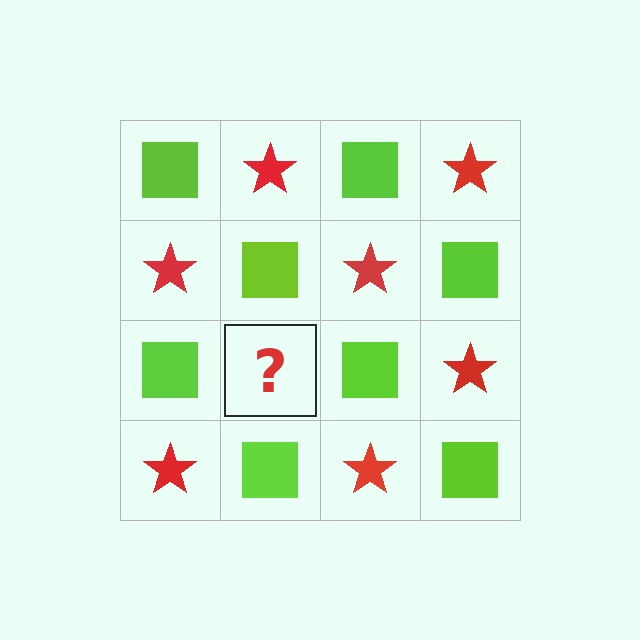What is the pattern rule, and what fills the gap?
The rule is that it alternates lime square and red star in a checkerboard pattern. The gap should be filled with a red star.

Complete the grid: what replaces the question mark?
The question mark should be replaced with a red star.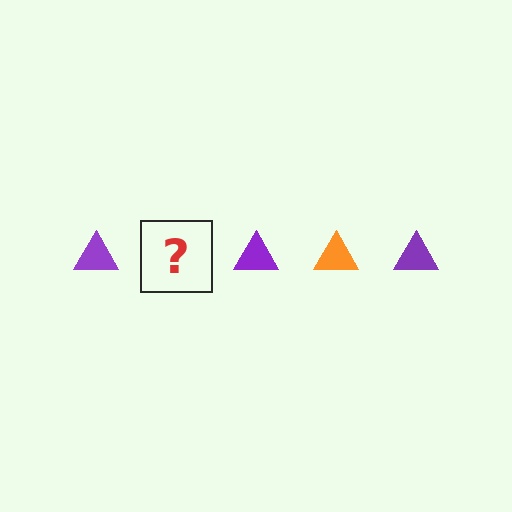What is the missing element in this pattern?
The missing element is an orange triangle.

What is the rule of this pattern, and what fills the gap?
The rule is that the pattern cycles through purple, orange triangles. The gap should be filled with an orange triangle.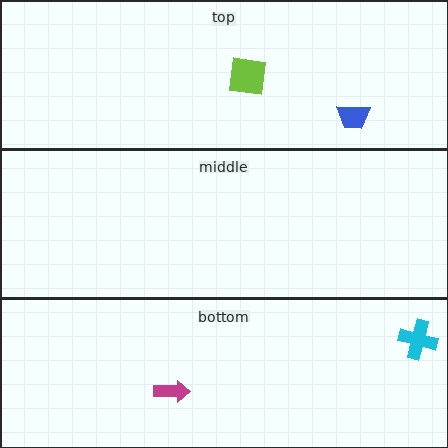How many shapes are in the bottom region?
2.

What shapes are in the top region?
The lime square, the blue trapezoid.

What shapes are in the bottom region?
The cyan cross, the magenta arrow.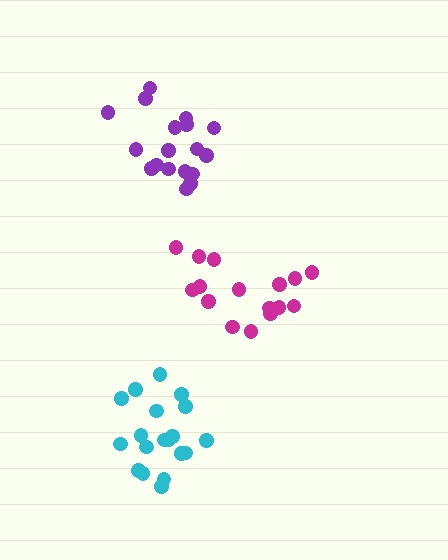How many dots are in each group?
Group 1: 19 dots, Group 2: 17 dots, Group 3: 18 dots (54 total).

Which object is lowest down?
The cyan cluster is bottommost.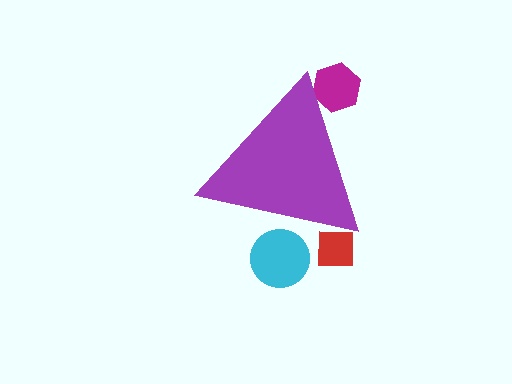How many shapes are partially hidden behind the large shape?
3 shapes are partially hidden.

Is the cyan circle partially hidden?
Yes, the cyan circle is partially hidden behind the purple triangle.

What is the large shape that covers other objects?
A purple triangle.